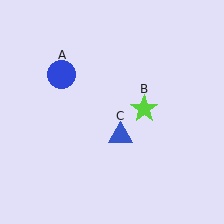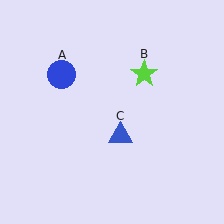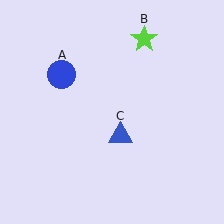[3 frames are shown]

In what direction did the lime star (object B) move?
The lime star (object B) moved up.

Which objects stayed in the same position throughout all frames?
Blue circle (object A) and blue triangle (object C) remained stationary.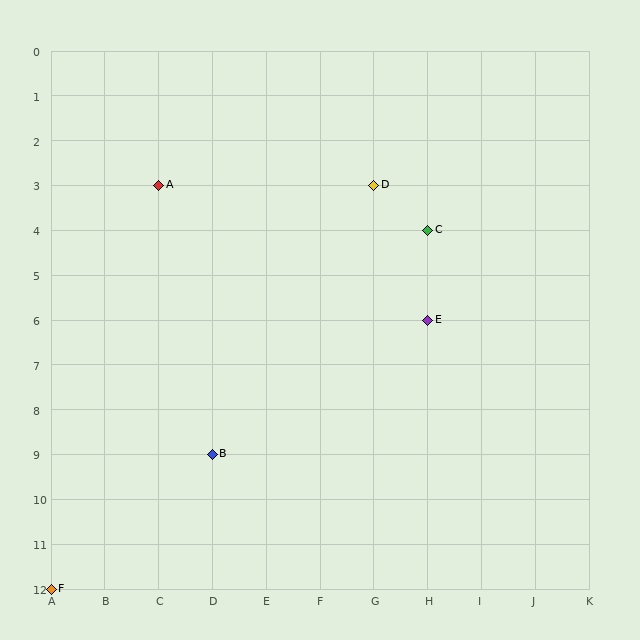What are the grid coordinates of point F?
Point F is at grid coordinates (A, 12).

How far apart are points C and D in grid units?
Points C and D are 1 column and 1 row apart (about 1.4 grid units diagonally).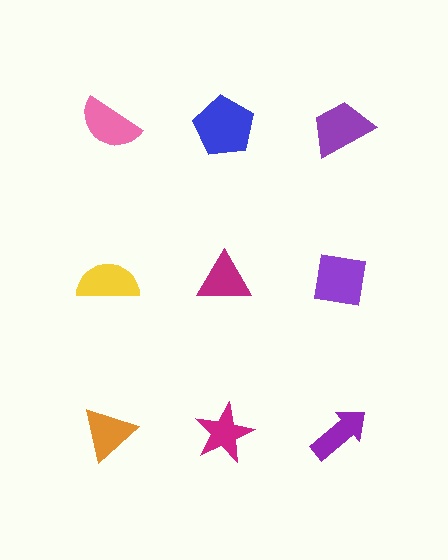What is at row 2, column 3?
A purple square.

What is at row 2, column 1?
A yellow semicircle.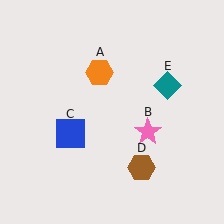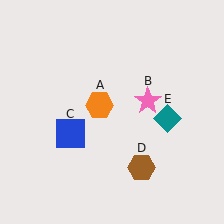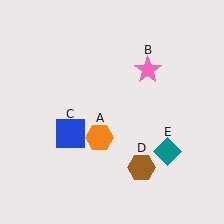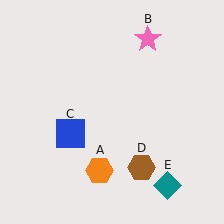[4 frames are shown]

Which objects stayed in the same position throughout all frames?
Blue square (object C) and brown hexagon (object D) remained stationary.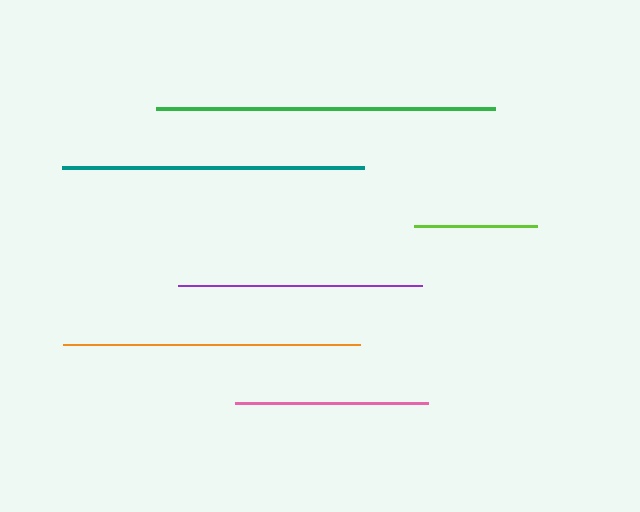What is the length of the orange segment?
The orange segment is approximately 297 pixels long.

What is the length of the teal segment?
The teal segment is approximately 302 pixels long.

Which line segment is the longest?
The green line is the longest at approximately 339 pixels.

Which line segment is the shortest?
The lime line is the shortest at approximately 123 pixels.